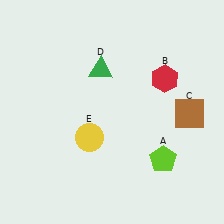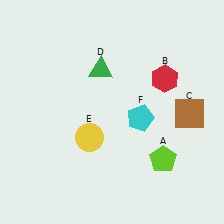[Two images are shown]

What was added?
A cyan pentagon (F) was added in Image 2.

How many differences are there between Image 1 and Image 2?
There is 1 difference between the two images.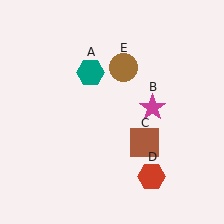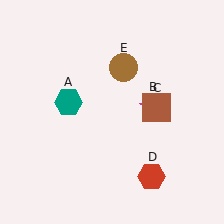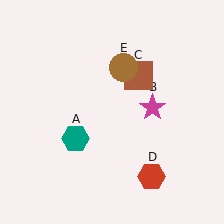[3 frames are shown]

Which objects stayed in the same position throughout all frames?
Magenta star (object B) and red hexagon (object D) and brown circle (object E) remained stationary.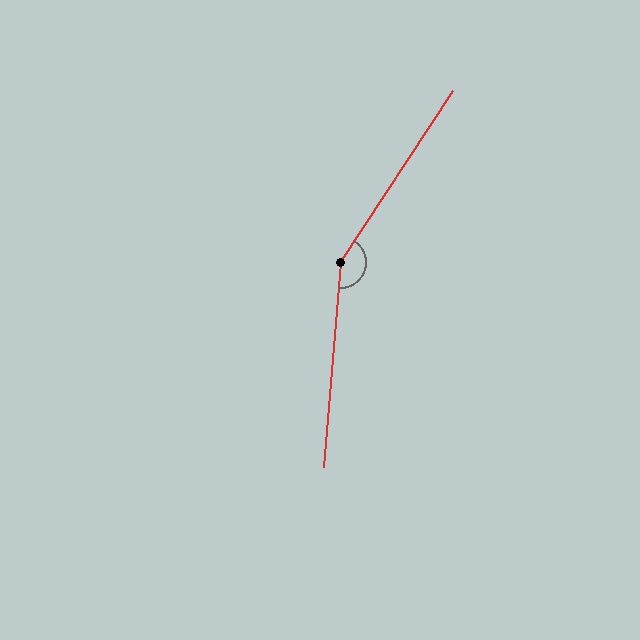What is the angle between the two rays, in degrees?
Approximately 151 degrees.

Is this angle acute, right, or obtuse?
It is obtuse.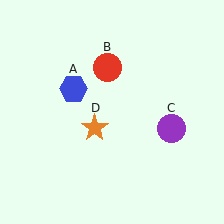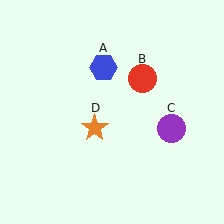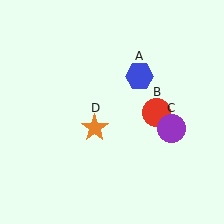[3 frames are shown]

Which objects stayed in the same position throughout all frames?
Purple circle (object C) and orange star (object D) remained stationary.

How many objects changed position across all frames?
2 objects changed position: blue hexagon (object A), red circle (object B).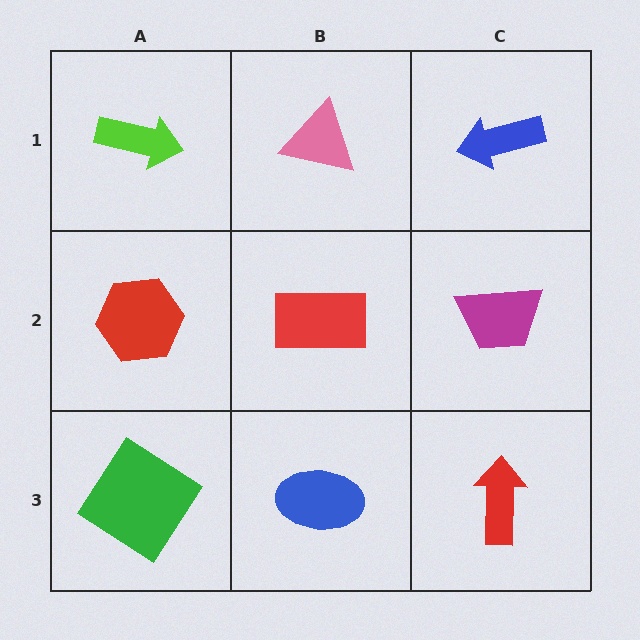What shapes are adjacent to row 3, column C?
A magenta trapezoid (row 2, column C), a blue ellipse (row 3, column B).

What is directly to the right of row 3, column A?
A blue ellipse.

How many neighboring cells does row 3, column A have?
2.